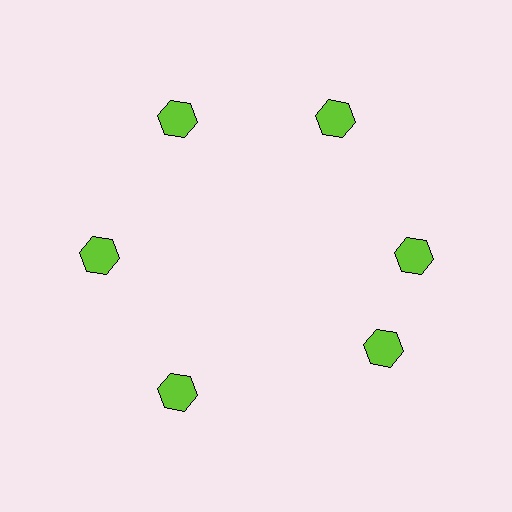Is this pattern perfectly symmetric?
No. The 6 lime hexagons are arranged in a ring, but one element near the 5 o'clock position is rotated out of alignment along the ring, breaking the 6-fold rotational symmetry.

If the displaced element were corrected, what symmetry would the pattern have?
It would have 6-fold rotational symmetry — the pattern would map onto itself every 60 degrees.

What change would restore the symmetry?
The symmetry would be restored by rotating it back into even spacing with its neighbors so that all 6 hexagons sit at equal angles and equal distance from the center.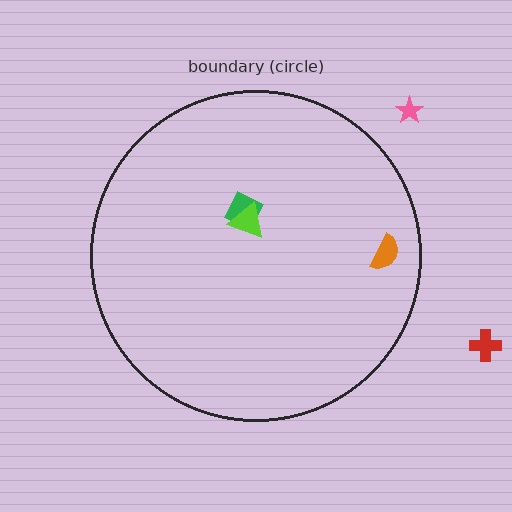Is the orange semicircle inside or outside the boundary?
Inside.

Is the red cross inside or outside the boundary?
Outside.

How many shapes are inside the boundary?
3 inside, 2 outside.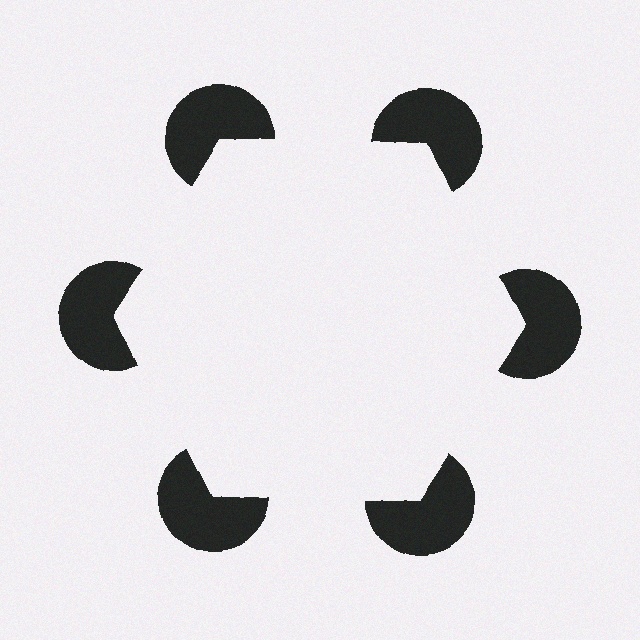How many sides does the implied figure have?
6 sides.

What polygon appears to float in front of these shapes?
An illusory hexagon — its edges are inferred from the aligned wedge cuts in the pac-man discs, not physically drawn.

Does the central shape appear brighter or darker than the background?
It typically appears slightly brighter than the background, even though no actual brightness change is drawn.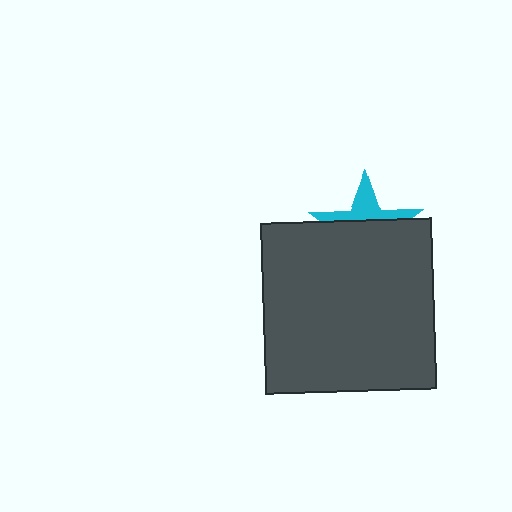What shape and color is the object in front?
The object in front is a dark gray square.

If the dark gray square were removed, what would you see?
You would see the complete cyan star.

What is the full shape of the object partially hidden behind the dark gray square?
The partially hidden object is a cyan star.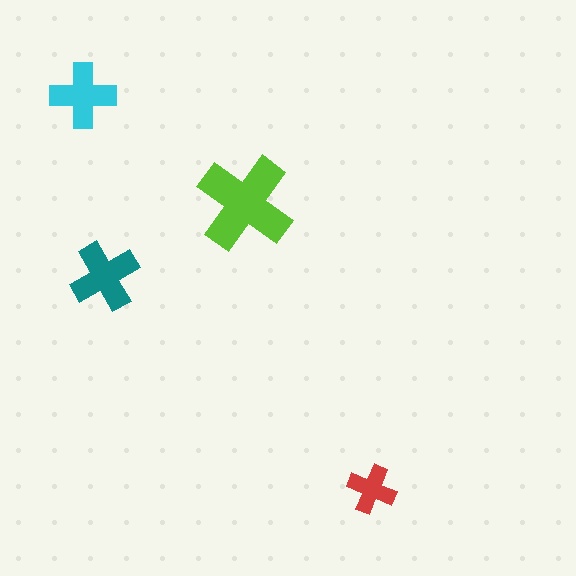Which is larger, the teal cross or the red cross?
The teal one.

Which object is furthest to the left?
The cyan cross is leftmost.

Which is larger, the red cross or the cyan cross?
The cyan one.